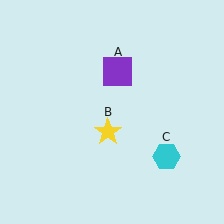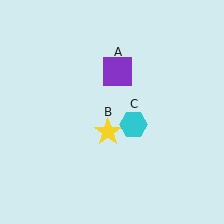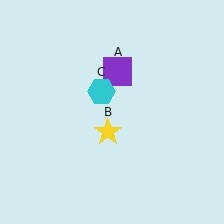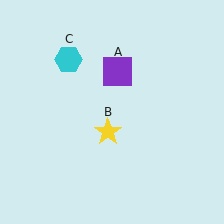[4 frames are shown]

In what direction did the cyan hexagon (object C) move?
The cyan hexagon (object C) moved up and to the left.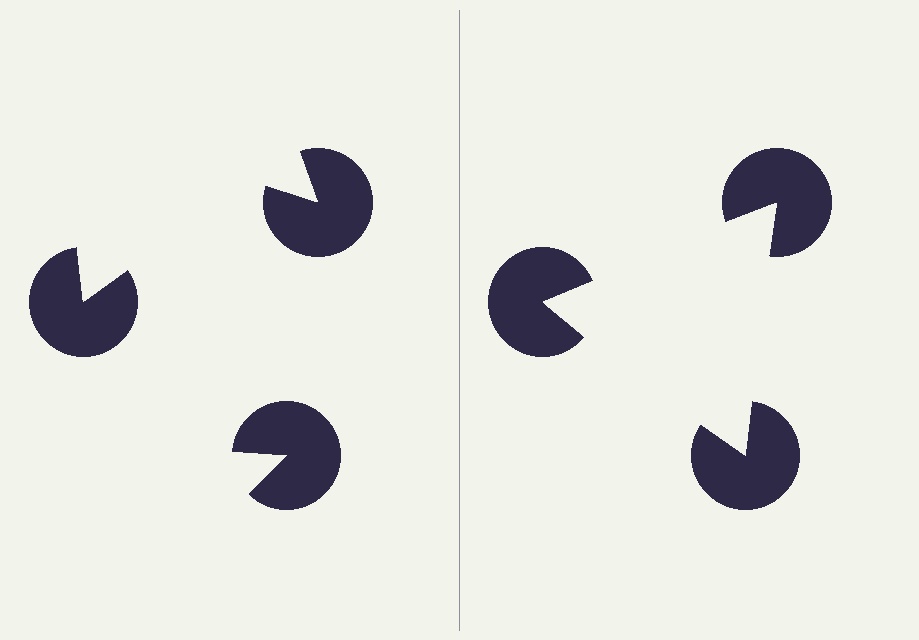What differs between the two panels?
The pac-man discs are positioned identically on both sides; only the wedge orientations differ. On the right they align to a triangle; on the left they are misaligned.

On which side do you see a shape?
An illusory triangle appears on the right side. On the left side the wedge cuts are rotated, so no coherent shape forms.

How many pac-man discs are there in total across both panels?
6 — 3 on each side.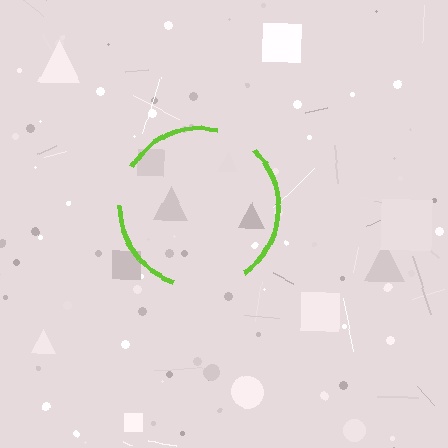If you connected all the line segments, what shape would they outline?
They would outline a circle.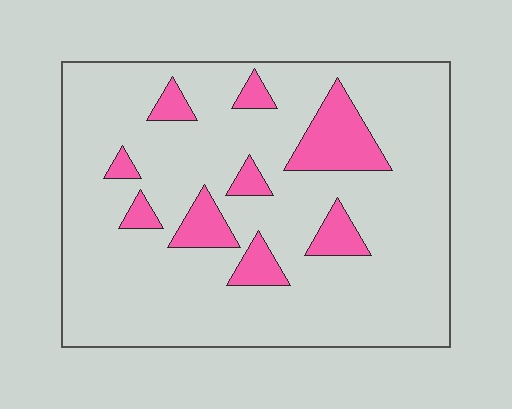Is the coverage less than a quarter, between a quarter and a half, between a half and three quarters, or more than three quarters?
Less than a quarter.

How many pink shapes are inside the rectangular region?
9.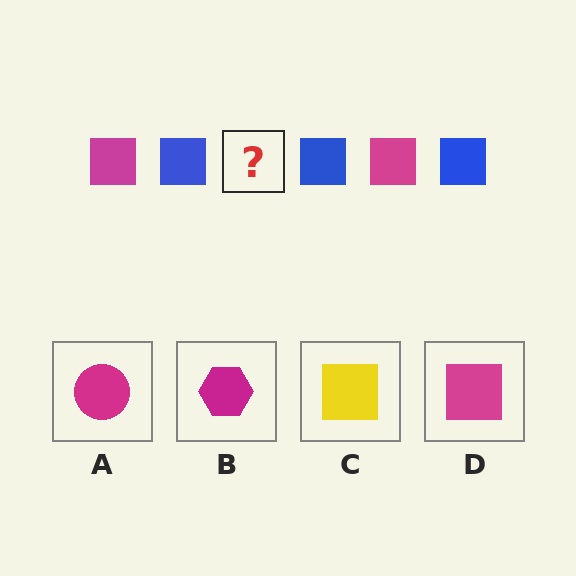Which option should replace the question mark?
Option D.